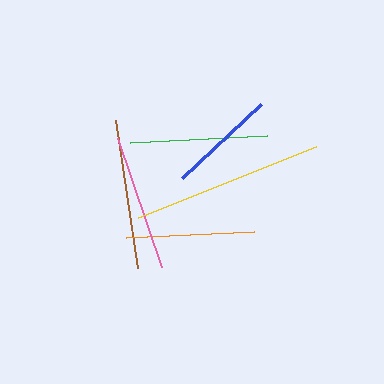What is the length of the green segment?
The green segment is approximately 137 pixels long.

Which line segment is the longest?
The yellow line is the longest at approximately 192 pixels.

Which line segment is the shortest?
The blue line is the shortest at approximately 108 pixels.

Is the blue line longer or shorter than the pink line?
The pink line is longer than the blue line.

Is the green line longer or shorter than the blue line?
The green line is longer than the blue line.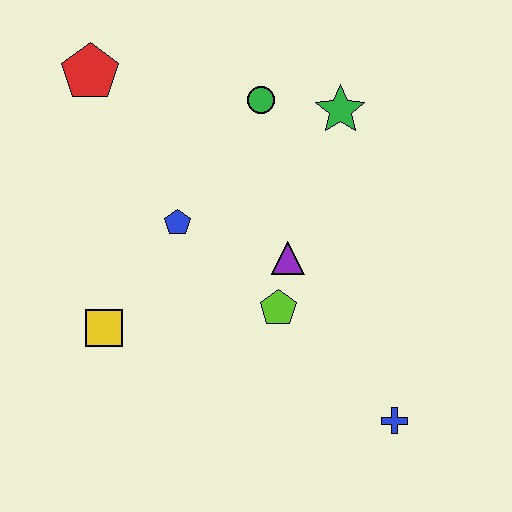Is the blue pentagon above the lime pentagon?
Yes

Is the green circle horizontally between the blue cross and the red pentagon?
Yes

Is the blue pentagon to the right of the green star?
No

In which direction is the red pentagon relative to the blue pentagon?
The red pentagon is above the blue pentagon.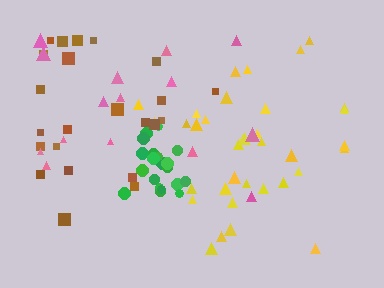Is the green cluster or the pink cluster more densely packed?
Green.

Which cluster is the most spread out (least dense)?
Pink.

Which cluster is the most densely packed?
Green.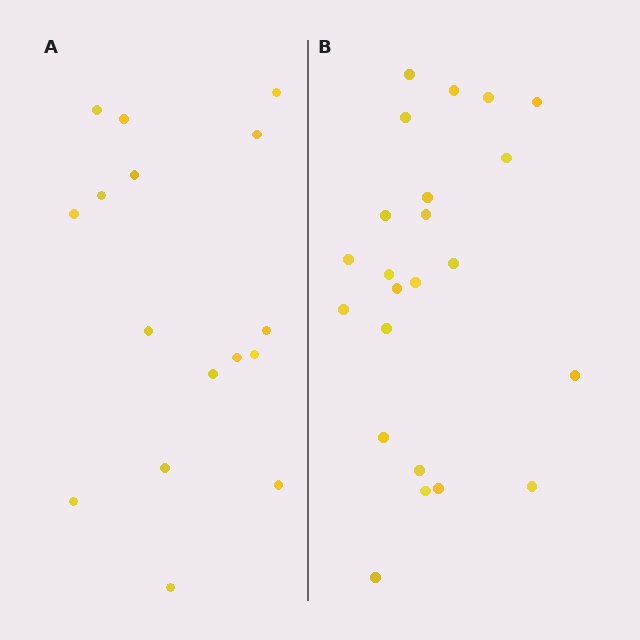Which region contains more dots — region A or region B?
Region B (the right region) has more dots.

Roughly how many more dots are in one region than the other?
Region B has roughly 8 or so more dots than region A.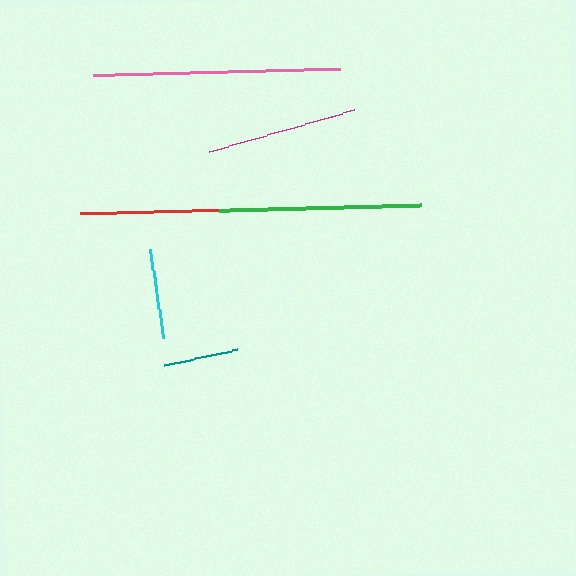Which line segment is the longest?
The pink line is the longest at approximately 247 pixels.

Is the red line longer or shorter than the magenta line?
The red line is longer than the magenta line.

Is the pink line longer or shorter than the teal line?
The pink line is longer than the teal line.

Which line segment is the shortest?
The teal line is the shortest at approximately 75 pixels.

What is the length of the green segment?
The green segment is approximately 202 pixels long.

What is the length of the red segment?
The red segment is approximately 163 pixels long.